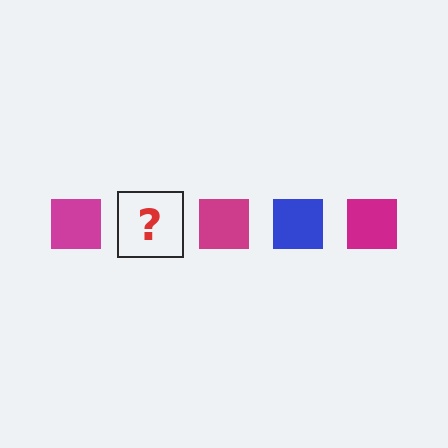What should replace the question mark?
The question mark should be replaced with a blue square.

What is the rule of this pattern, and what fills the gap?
The rule is that the pattern cycles through magenta, blue squares. The gap should be filled with a blue square.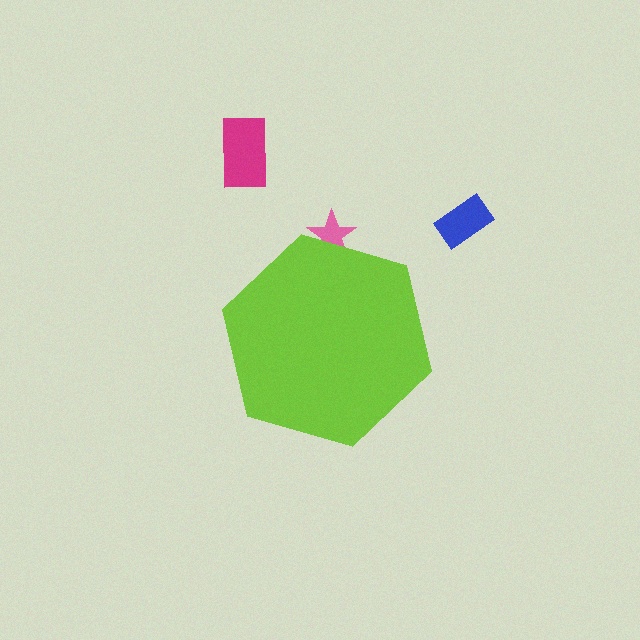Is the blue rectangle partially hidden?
No, the blue rectangle is fully visible.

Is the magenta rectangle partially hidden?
No, the magenta rectangle is fully visible.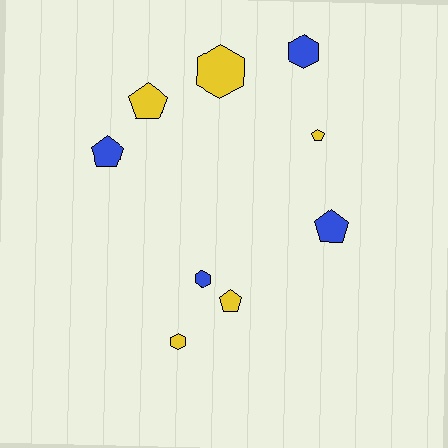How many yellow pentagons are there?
There are 3 yellow pentagons.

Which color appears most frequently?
Yellow, with 5 objects.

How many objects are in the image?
There are 9 objects.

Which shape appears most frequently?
Pentagon, with 5 objects.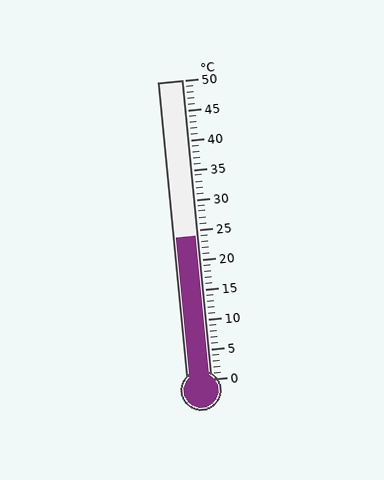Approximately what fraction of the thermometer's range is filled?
The thermometer is filled to approximately 50% of its range.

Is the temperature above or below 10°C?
The temperature is above 10°C.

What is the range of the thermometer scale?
The thermometer scale ranges from 0°C to 50°C.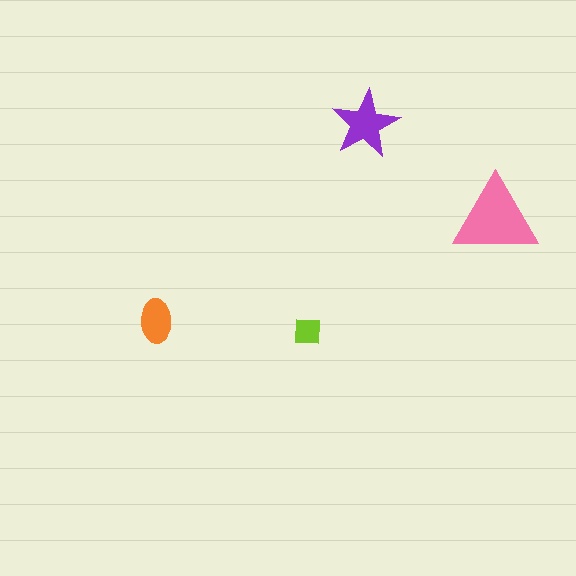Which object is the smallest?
The lime square.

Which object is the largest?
The pink triangle.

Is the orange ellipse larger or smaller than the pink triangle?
Smaller.